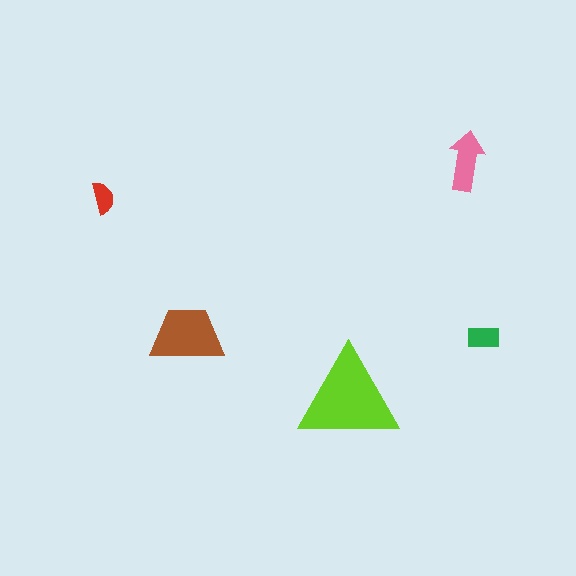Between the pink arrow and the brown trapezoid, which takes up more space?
The brown trapezoid.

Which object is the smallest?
The red semicircle.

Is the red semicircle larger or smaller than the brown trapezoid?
Smaller.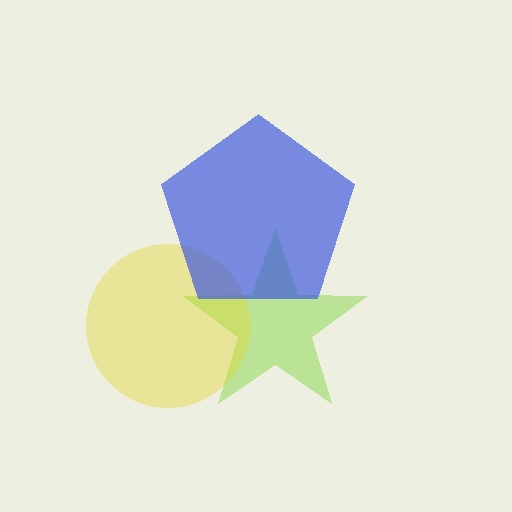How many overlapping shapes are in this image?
There are 3 overlapping shapes in the image.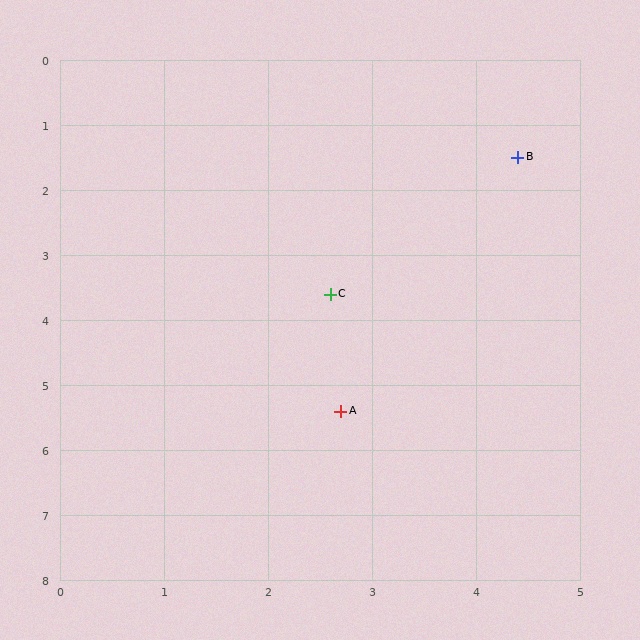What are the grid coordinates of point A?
Point A is at approximately (2.7, 5.4).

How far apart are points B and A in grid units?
Points B and A are about 4.3 grid units apart.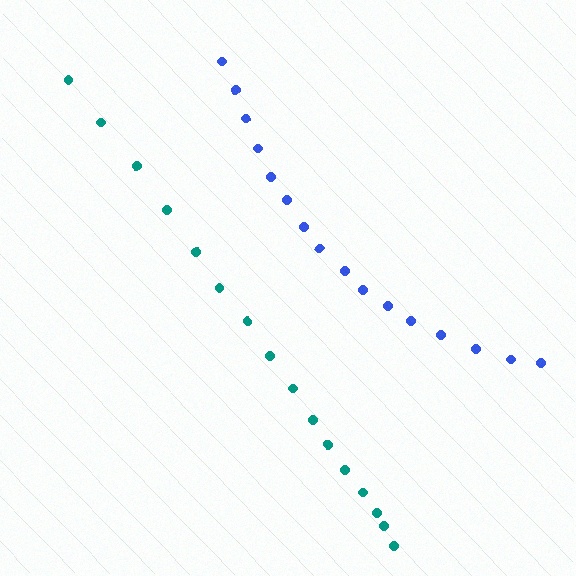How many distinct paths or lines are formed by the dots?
There are 2 distinct paths.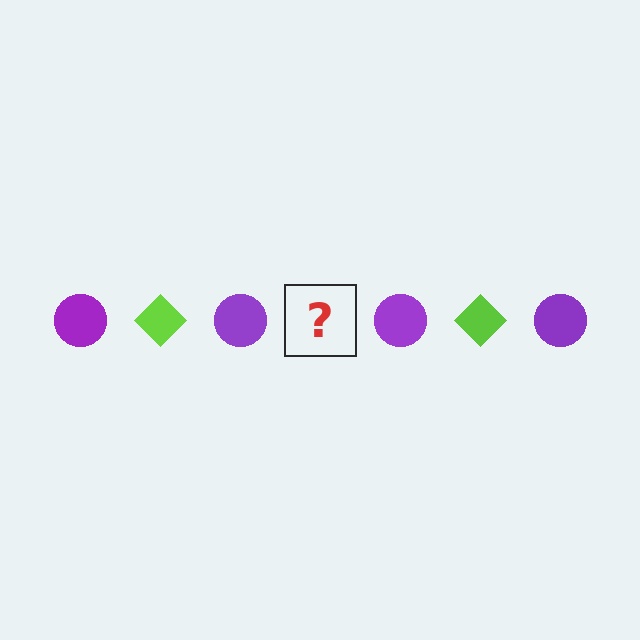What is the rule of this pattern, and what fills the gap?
The rule is that the pattern alternates between purple circle and lime diamond. The gap should be filled with a lime diamond.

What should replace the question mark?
The question mark should be replaced with a lime diamond.